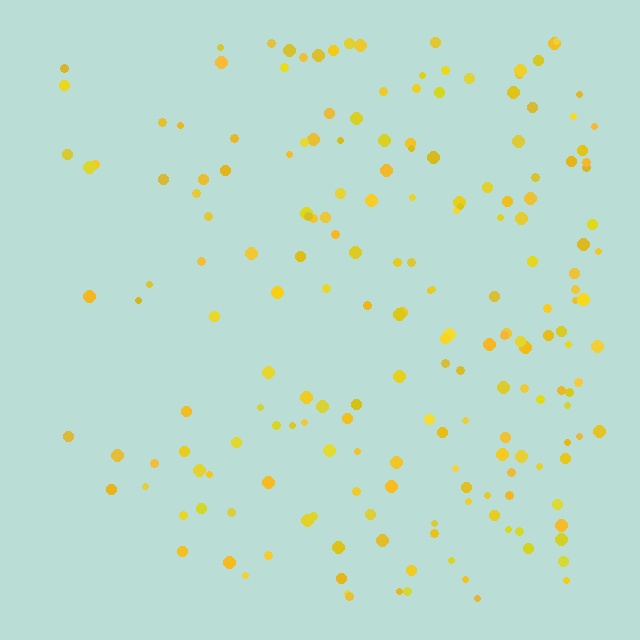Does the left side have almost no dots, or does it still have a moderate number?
Still a moderate number, just noticeably fewer than the right.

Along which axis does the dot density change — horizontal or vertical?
Horizontal.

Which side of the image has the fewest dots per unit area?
The left.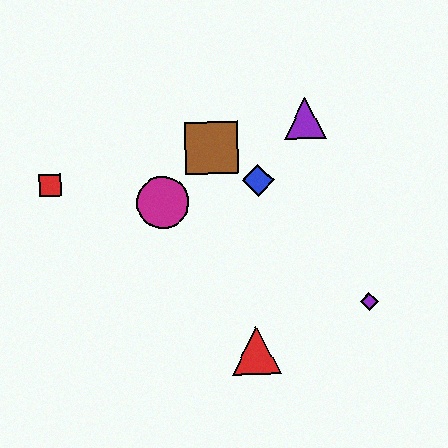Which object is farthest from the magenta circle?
The purple diamond is farthest from the magenta circle.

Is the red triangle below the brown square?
Yes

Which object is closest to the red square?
The magenta circle is closest to the red square.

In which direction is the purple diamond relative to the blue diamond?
The purple diamond is below the blue diamond.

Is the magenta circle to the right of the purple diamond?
No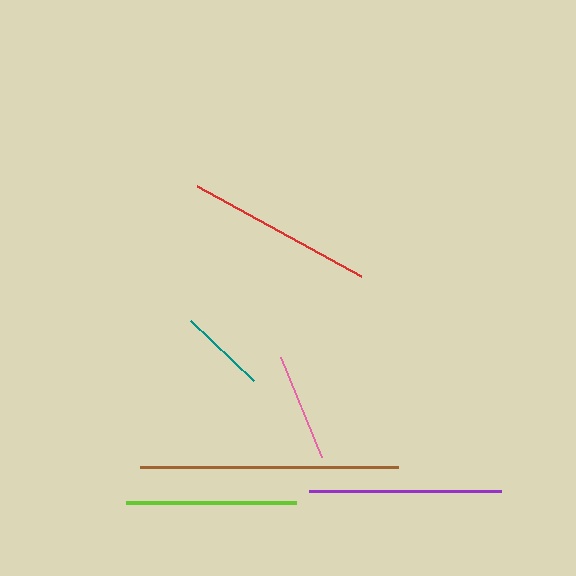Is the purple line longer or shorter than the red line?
The purple line is longer than the red line.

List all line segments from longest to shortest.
From longest to shortest: brown, purple, red, lime, pink, teal.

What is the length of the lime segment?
The lime segment is approximately 170 pixels long.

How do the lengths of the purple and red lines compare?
The purple and red lines are approximately the same length.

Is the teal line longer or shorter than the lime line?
The lime line is longer than the teal line.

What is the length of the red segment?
The red segment is approximately 187 pixels long.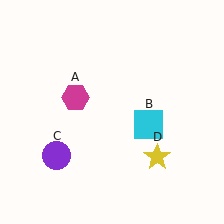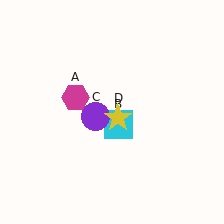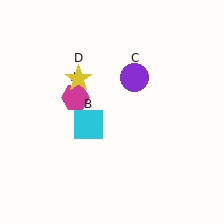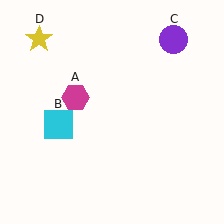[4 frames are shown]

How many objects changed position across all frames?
3 objects changed position: cyan square (object B), purple circle (object C), yellow star (object D).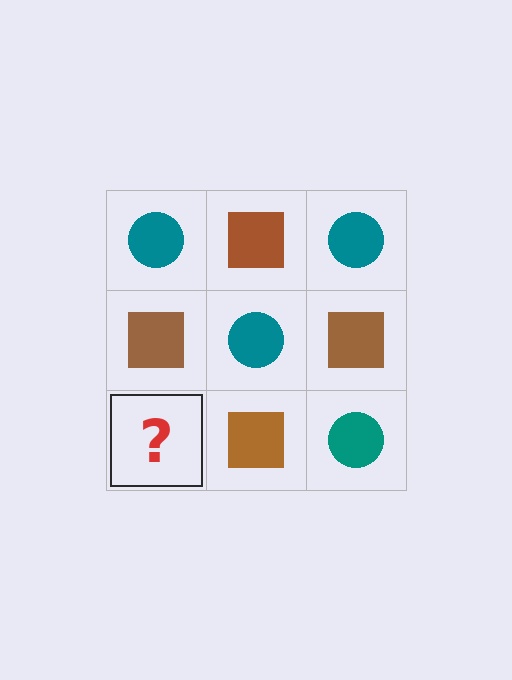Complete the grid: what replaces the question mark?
The question mark should be replaced with a teal circle.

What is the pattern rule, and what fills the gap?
The rule is that it alternates teal circle and brown square in a checkerboard pattern. The gap should be filled with a teal circle.